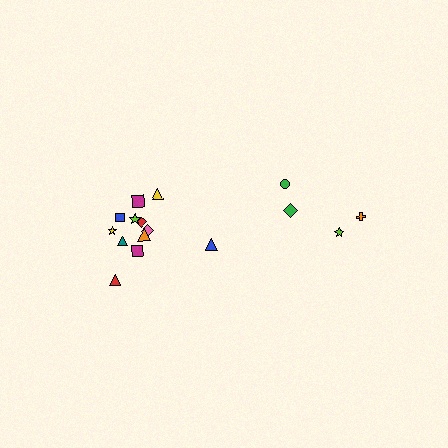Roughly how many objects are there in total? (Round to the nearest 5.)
Roughly 15 objects in total.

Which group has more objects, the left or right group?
The left group.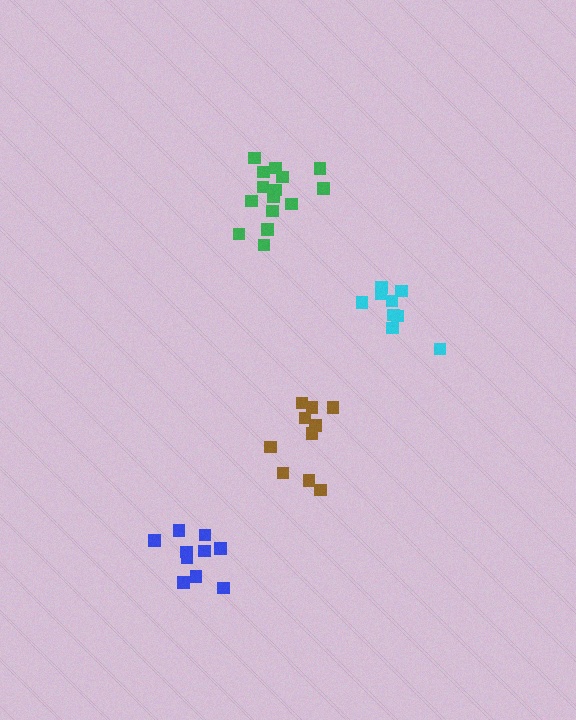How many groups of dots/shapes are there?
There are 4 groups.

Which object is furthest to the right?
The cyan cluster is rightmost.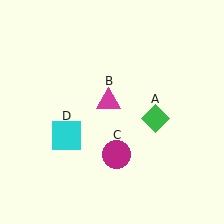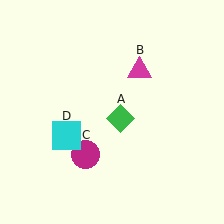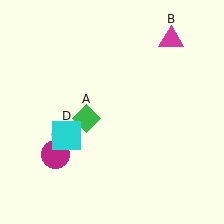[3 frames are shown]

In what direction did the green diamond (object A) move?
The green diamond (object A) moved left.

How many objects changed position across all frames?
3 objects changed position: green diamond (object A), magenta triangle (object B), magenta circle (object C).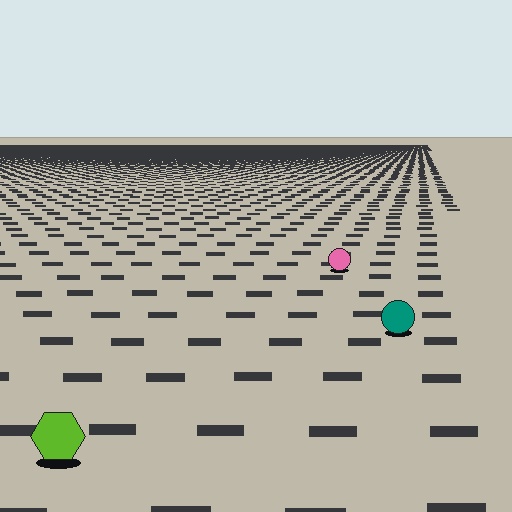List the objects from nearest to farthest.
From nearest to farthest: the lime hexagon, the teal circle, the pink circle.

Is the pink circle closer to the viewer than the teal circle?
No. The teal circle is closer — you can tell from the texture gradient: the ground texture is coarser near it.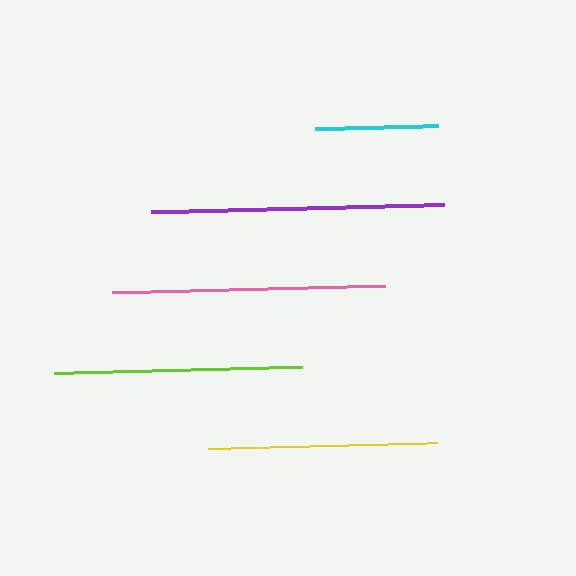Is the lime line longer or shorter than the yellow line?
The lime line is longer than the yellow line.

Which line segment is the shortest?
The cyan line is the shortest at approximately 122 pixels.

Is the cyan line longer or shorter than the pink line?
The pink line is longer than the cyan line.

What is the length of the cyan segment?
The cyan segment is approximately 122 pixels long.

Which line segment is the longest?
The purple line is the longest at approximately 293 pixels.